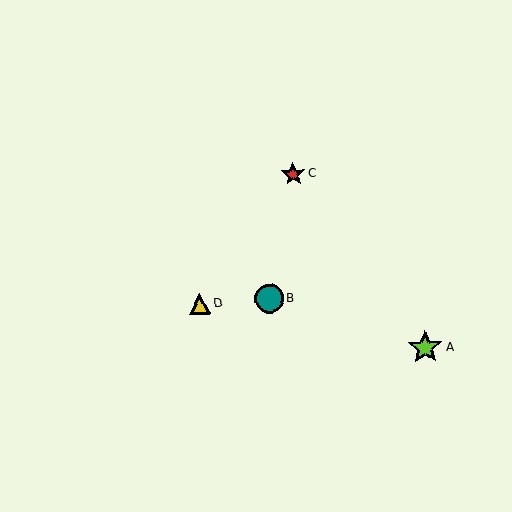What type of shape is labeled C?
Shape C is a red star.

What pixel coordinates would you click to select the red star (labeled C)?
Click at (293, 174) to select the red star C.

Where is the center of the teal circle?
The center of the teal circle is at (269, 298).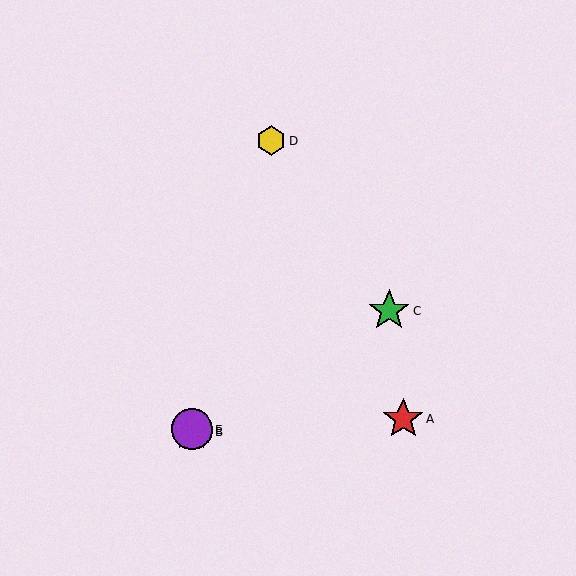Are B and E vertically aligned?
Yes, both are at x≈192.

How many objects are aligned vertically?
2 objects (B, E) are aligned vertically.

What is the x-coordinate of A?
Object A is at x≈403.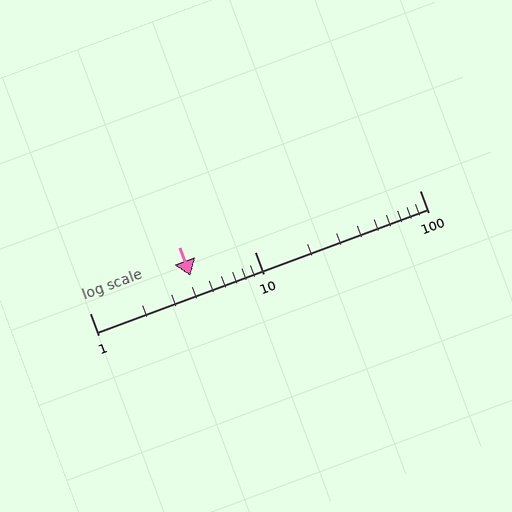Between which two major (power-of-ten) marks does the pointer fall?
The pointer is between 1 and 10.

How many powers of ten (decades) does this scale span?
The scale spans 2 decades, from 1 to 100.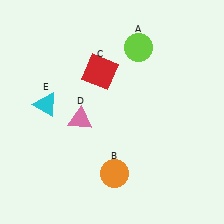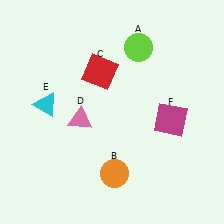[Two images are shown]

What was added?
A magenta square (F) was added in Image 2.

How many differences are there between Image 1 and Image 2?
There is 1 difference between the two images.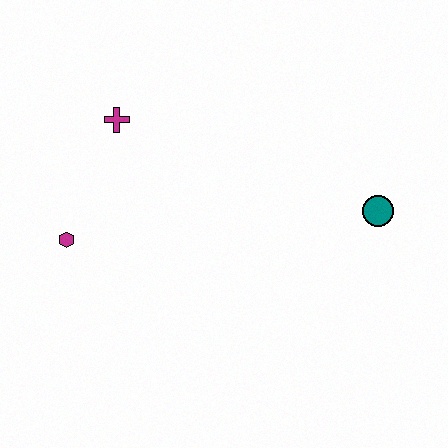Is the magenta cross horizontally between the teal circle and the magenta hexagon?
Yes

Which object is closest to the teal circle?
The magenta cross is closest to the teal circle.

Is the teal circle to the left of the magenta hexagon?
No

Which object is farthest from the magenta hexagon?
The teal circle is farthest from the magenta hexagon.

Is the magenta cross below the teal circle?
No